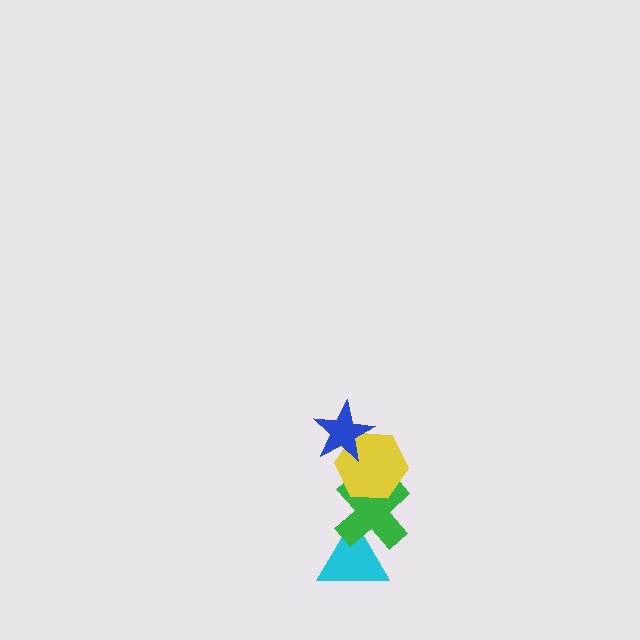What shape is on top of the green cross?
The yellow hexagon is on top of the green cross.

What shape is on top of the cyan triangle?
The green cross is on top of the cyan triangle.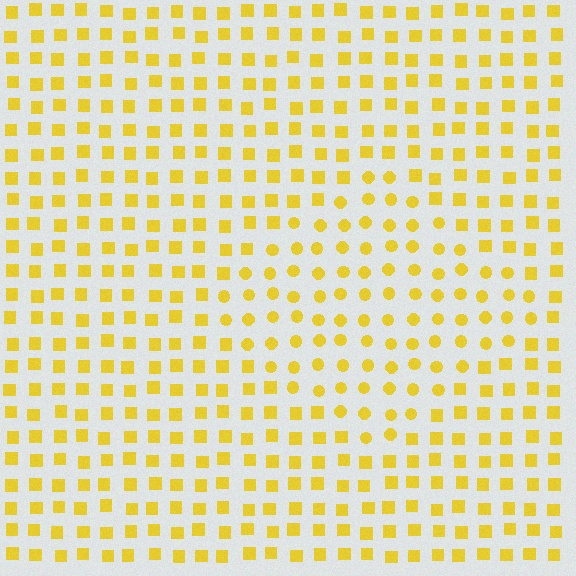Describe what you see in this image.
The image is filled with small yellow elements arranged in a uniform grid. A diamond-shaped region contains circles, while the surrounding area contains squares. The boundary is defined purely by the change in element shape.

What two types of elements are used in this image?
The image uses circles inside the diamond region and squares outside it.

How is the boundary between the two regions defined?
The boundary is defined by a change in element shape: circles inside vs. squares outside. All elements share the same color and spacing.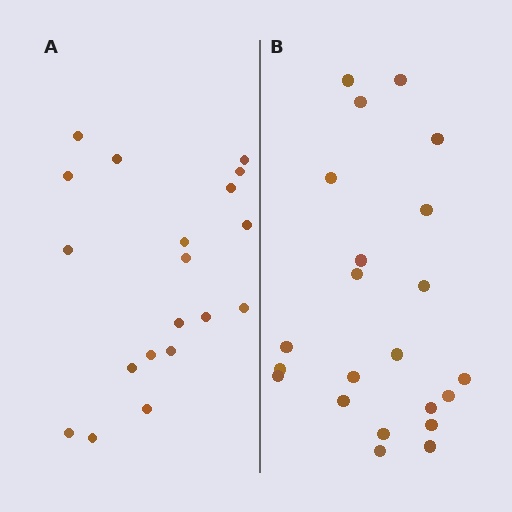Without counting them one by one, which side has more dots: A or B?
Region B (the right region) has more dots.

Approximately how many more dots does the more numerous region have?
Region B has just a few more — roughly 2 or 3 more dots than region A.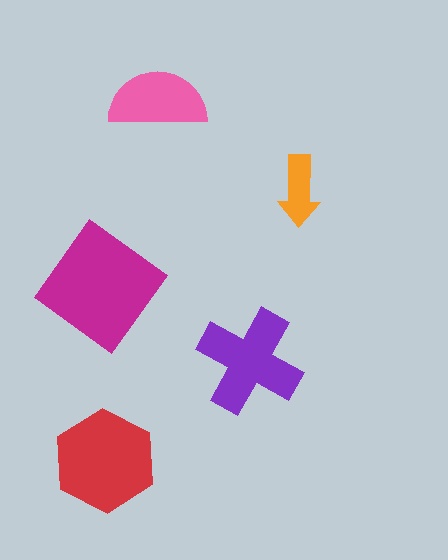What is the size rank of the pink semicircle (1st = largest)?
4th.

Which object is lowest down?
The red hexagon is bottommost.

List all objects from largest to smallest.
The magenta diamond, the red hexagon, the purple cross, the pink semicircle, the orange arrow.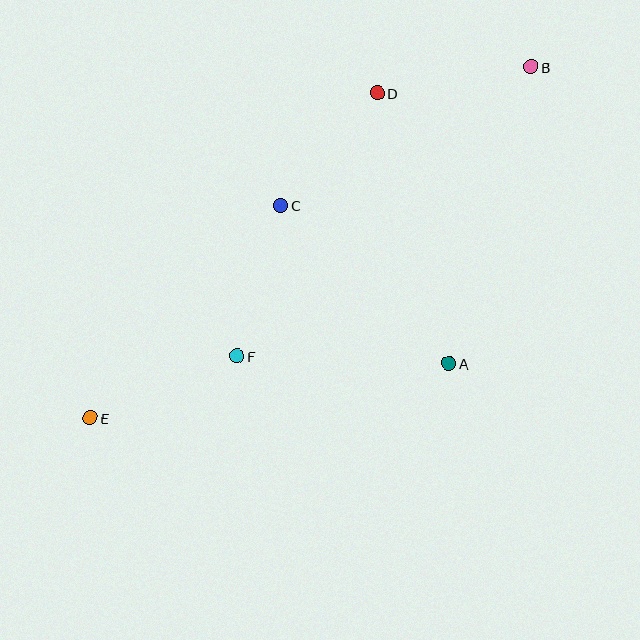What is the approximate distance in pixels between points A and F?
The distance between A and F is approximately 212 pixels.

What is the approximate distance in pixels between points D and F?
The distance between D and F is approximately 298 pixels.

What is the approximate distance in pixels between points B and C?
The distance between B and C is approximately 286 pixels.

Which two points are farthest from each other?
Points B and E are farthest from each other.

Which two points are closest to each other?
Points C and D are closest to each other.